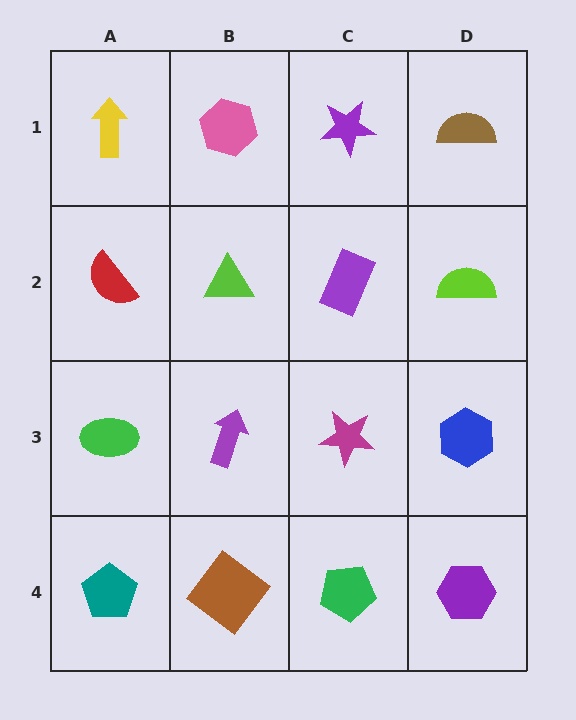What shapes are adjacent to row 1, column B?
A lime triangle (row 2, column B), a yellow arrow (row 1, column A), a purple star (row 1, column C).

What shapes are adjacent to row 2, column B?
A pink hexagon (row 1, column B), a purple arrow (row 3, column B), a red semicircle (row 2, column A), a purple rectangle (row 2, column C).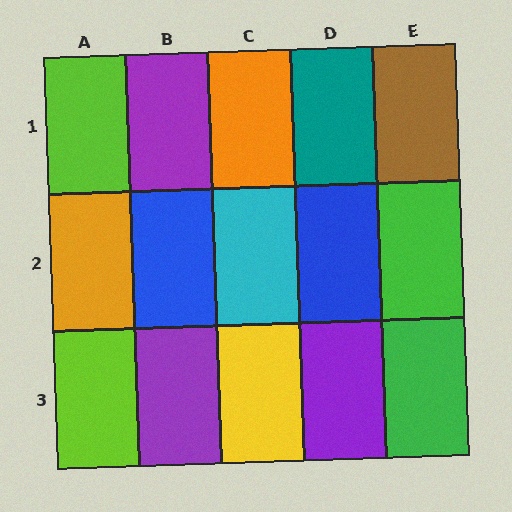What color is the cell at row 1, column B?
Purple.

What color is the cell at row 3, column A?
Lime.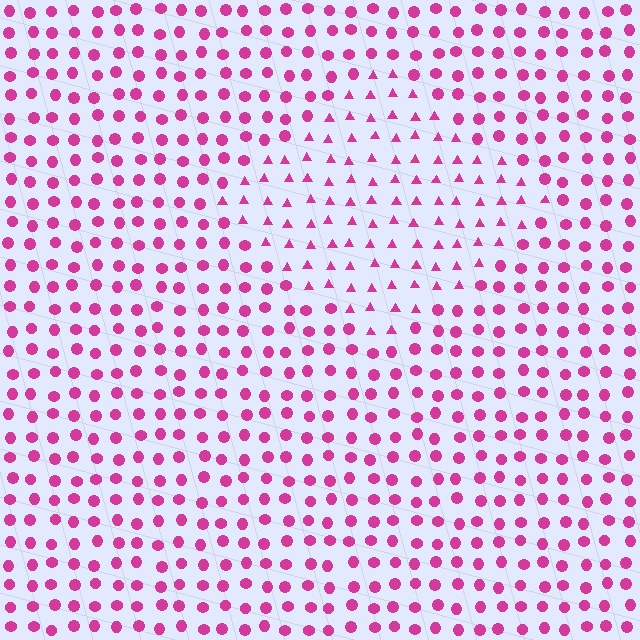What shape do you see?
I see a diamond.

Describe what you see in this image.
The image is filled with small magenta elements arranged in a uniform grid. A diamond-shaped region contains triangles, while the surrounding area contains circles. The boundary is defined purely by the change in element shape.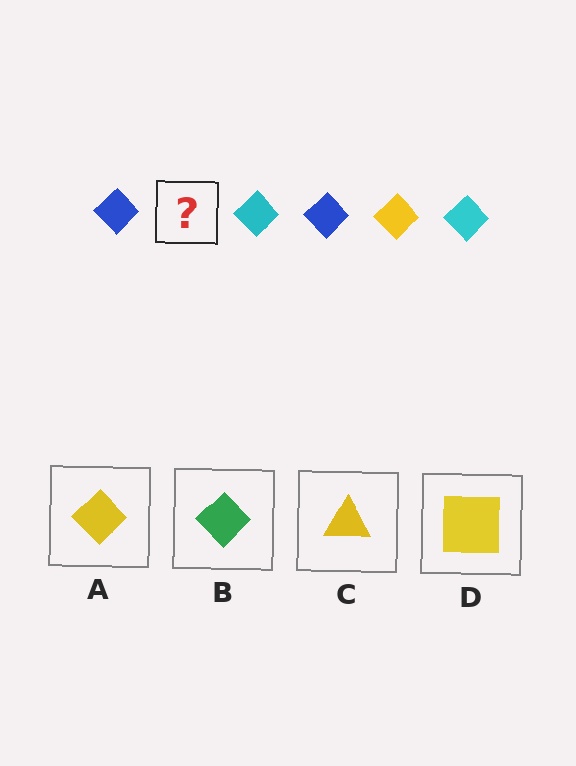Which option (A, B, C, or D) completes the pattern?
A.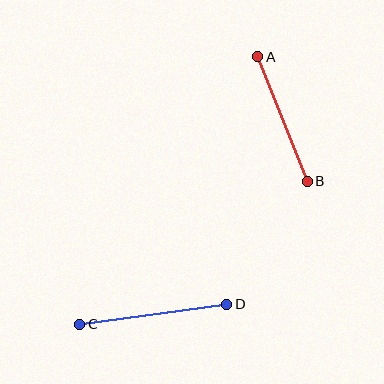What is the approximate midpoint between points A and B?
The midpoint is at approximately (283, 119) pixels.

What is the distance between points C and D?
The distance is approximately 148 pixels.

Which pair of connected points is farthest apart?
Points C and D are farthest apart.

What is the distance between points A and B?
The distance is approximately 134 pixels.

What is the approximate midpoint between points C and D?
The midpoint is at approximately (153, 314) pixels.